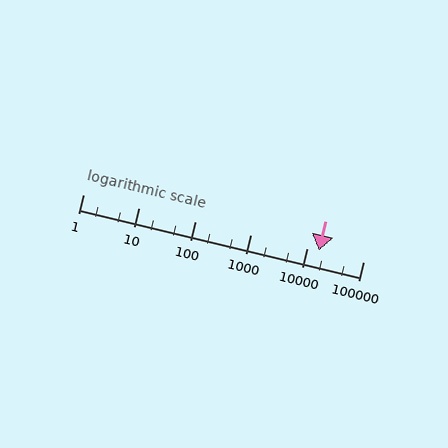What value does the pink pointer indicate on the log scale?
The pointer indicates approximately 16000.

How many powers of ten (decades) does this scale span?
The scale spans 5 decades, from 1 to 100000.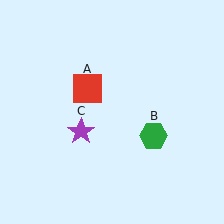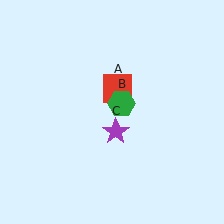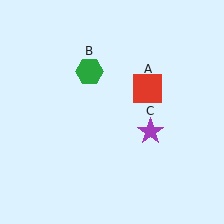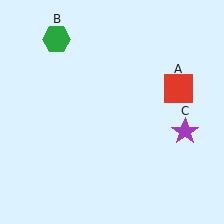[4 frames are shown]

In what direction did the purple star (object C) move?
The purple star (object C) moved right.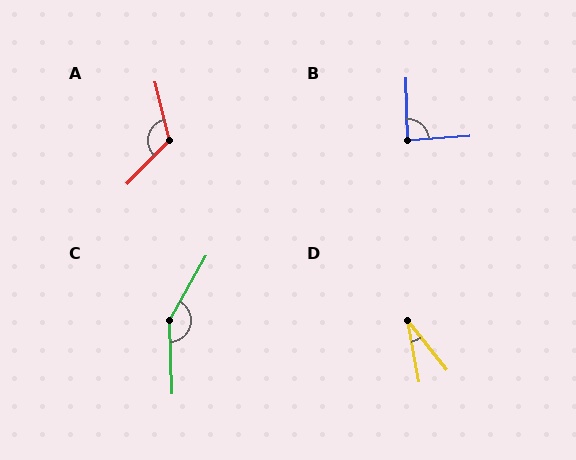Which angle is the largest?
C, at approximately 149 degrees.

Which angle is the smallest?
D, at approximately 28 degrees.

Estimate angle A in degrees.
Approximately 122 degrees.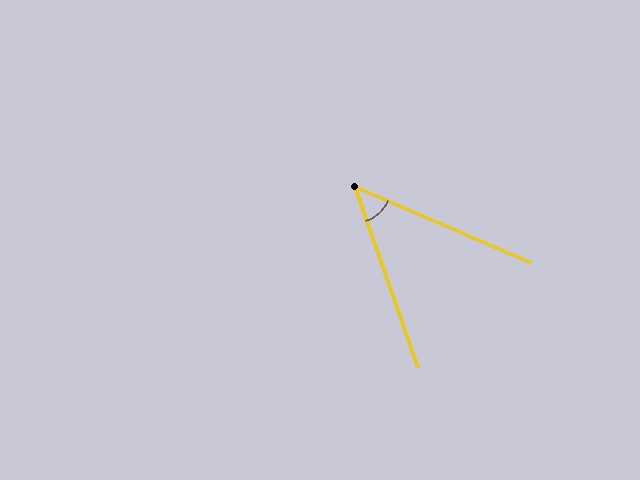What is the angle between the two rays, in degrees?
Approximately 47 degrees.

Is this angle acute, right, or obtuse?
It is acute.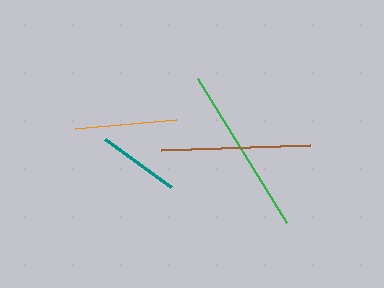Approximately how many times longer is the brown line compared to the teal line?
The brown line is approximately 1.8 times the length of the teal line.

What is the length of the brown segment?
The brown segment is approximately 149 pixels long.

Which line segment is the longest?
The green line is the longest at approximately 170 pixels.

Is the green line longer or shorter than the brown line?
The green line is longer than the brown line.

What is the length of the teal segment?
The teal segment is approximately 81 pixels long.